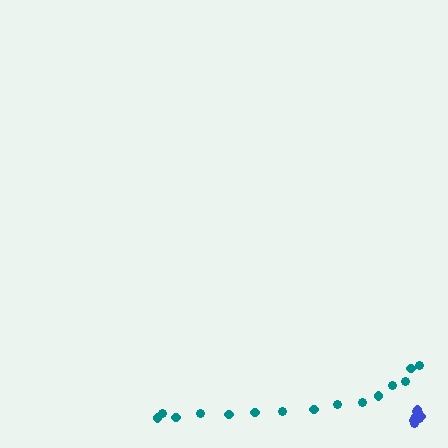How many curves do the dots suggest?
There are 2 distinct paths.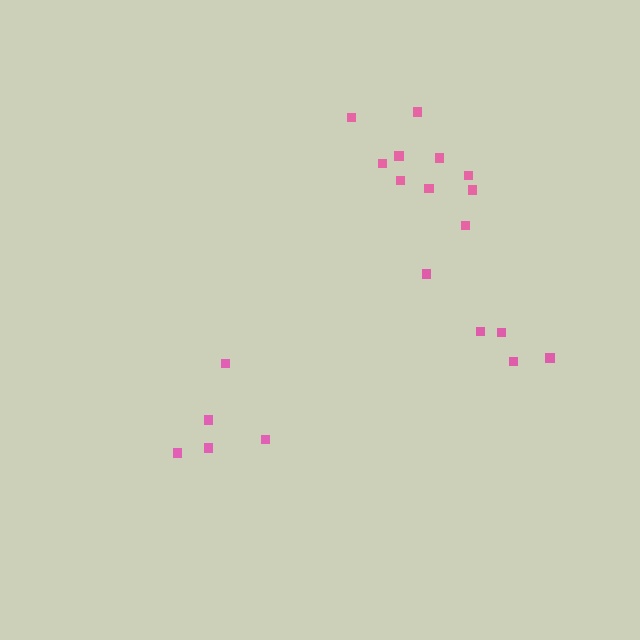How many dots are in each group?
Group 1: 5 dots, Group 2: 5 dots, Group 3: 10 dots (20 total).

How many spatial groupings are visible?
There are 3 spatial groupings.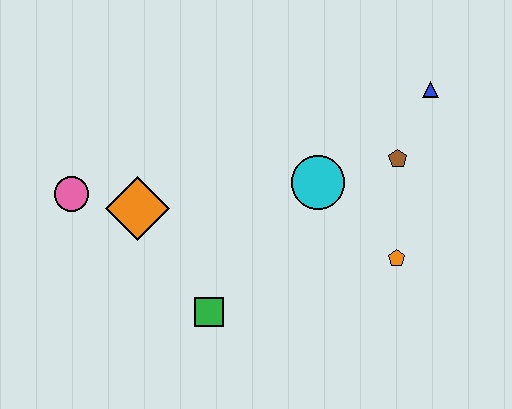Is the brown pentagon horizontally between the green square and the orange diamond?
No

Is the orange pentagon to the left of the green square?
No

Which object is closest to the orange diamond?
The pink circle is closest to the orange diamond.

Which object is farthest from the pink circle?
The blue triangle is farthest from the pink circle.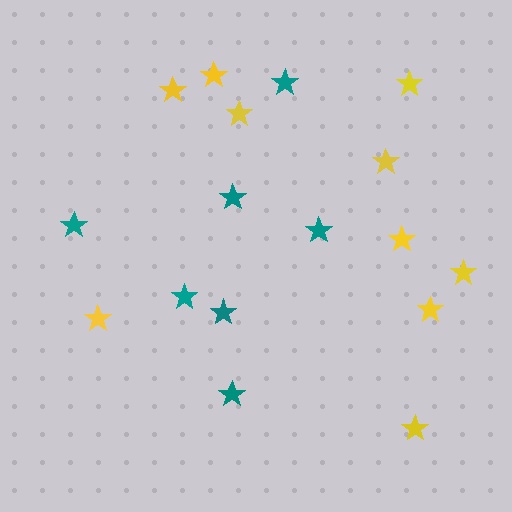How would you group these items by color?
There are 2 groups: one group of teal stars (7) and one group of yellow stars (10).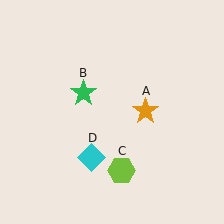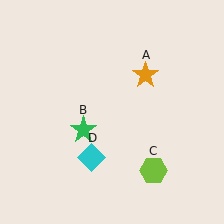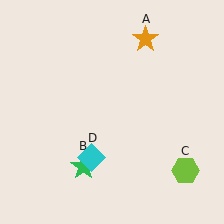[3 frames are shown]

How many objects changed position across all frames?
3 objects changed position: orange star (object A), green star (object B), lime hexagon (object C).